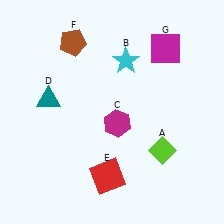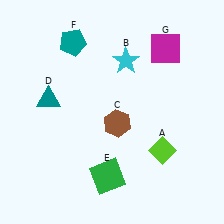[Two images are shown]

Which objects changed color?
C changed from magenta to brown. E changed from red to green. F changed from brown to teal.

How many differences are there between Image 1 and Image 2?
There are 3 differences between the two images.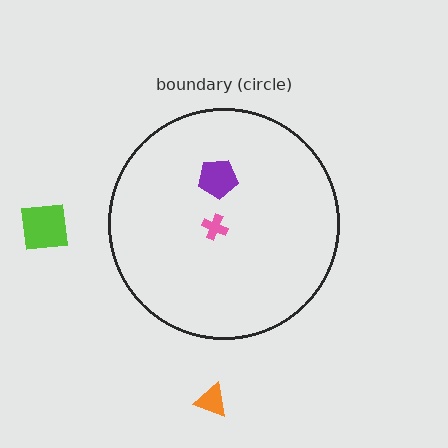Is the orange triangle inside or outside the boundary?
Outside.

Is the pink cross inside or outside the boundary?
Inside.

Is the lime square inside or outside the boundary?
Outside.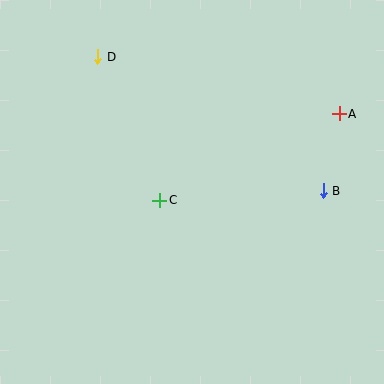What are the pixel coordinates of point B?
Point B is at (323, 191).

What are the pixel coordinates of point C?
Point C is at (160, 200).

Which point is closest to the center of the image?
Point C at (160, 200) is closest to the center.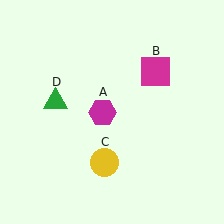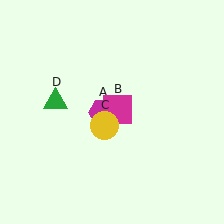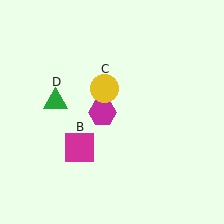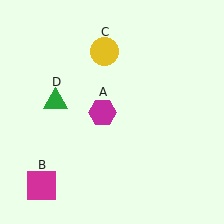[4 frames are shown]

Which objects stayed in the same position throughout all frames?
Magenta hexagon (object A) and green triangle (object D) remained stationary.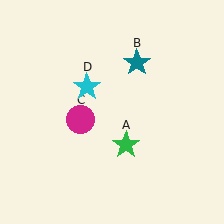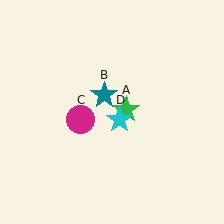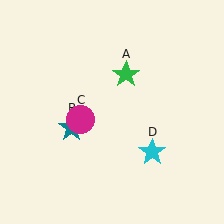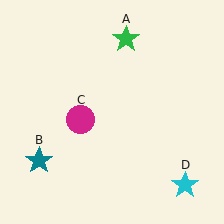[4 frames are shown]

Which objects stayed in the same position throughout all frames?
Magenta circle (object C) remained stationary.